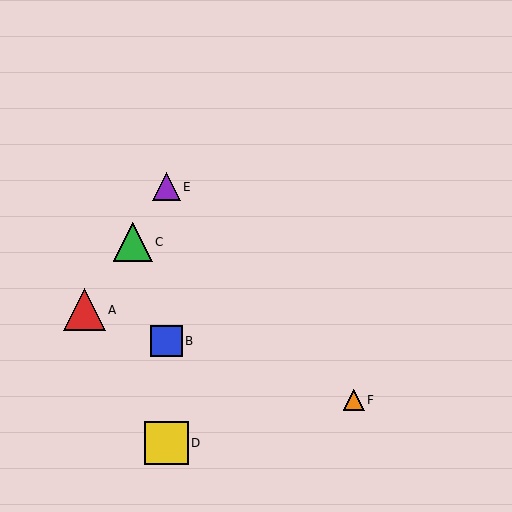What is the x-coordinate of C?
Object C is at x≈133.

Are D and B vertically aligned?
Yes, both are at x≈166.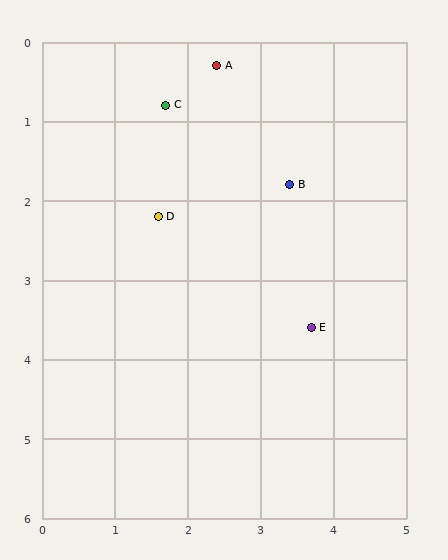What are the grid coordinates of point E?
Point E is at approximately (3.7, 3.6).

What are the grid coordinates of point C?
Point C is at approximately (1.7, 0.8).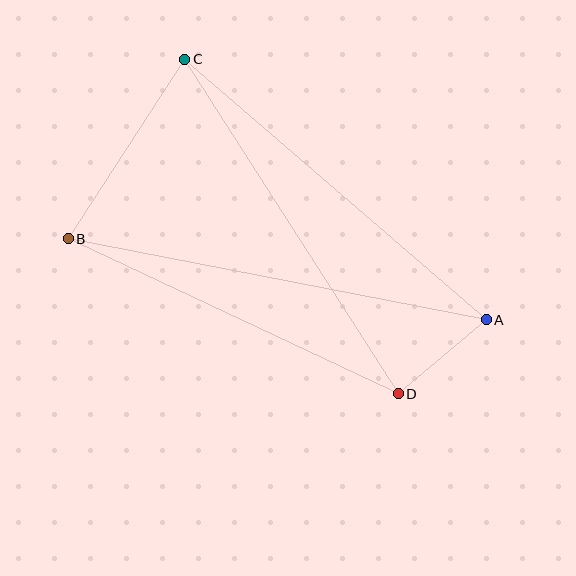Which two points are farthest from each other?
Points A and B are farthest from each other.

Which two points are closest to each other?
Points A and D are closest to each other.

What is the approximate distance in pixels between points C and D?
The distance between C and D is approximately 397 pixels.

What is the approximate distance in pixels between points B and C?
The distance between B and C is approximately 214 pixels.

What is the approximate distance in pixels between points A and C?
The distance between A and C is approximately 399 pixels.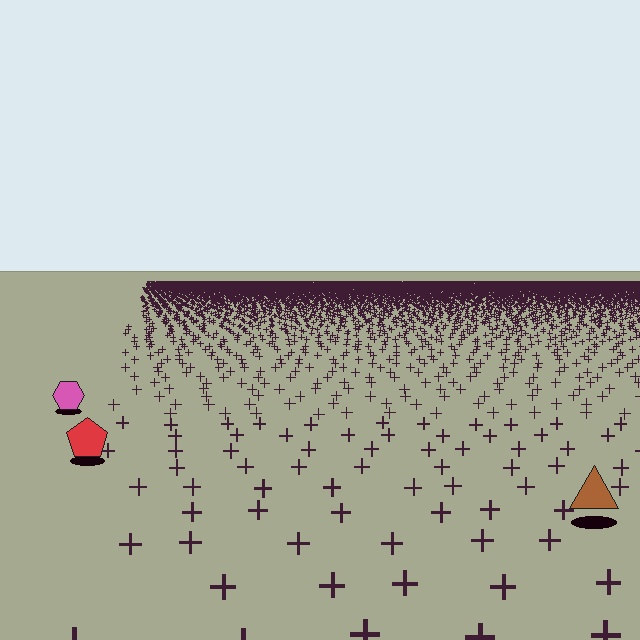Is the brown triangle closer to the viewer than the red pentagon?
Yes. The brown triangle is closer — you can tell from the texture gradient: the ground texture is coarser near it.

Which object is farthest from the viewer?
The pink hexagon is farthest from the viewer. It appears smaller and the ground texture around it is denser.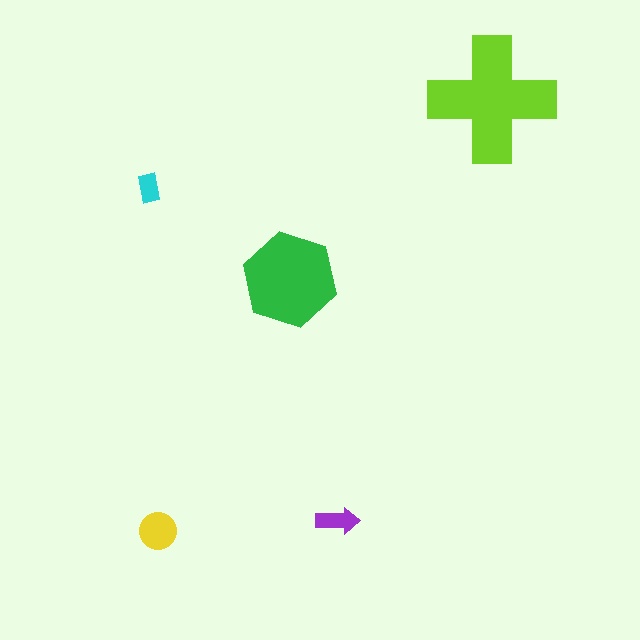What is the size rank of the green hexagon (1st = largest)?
2nd.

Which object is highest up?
The lime cross is topmost.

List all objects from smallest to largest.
The cyan rectangle, the purple arrow, the yellow circle, the green hexagon, the lime cross.